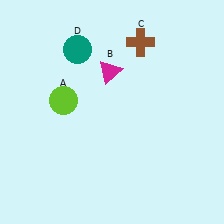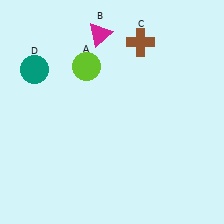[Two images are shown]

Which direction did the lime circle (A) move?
The lime circle (A) moved up.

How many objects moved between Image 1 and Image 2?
3 objects moved between the two images.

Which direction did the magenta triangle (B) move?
The magenta triangle (B) moved up.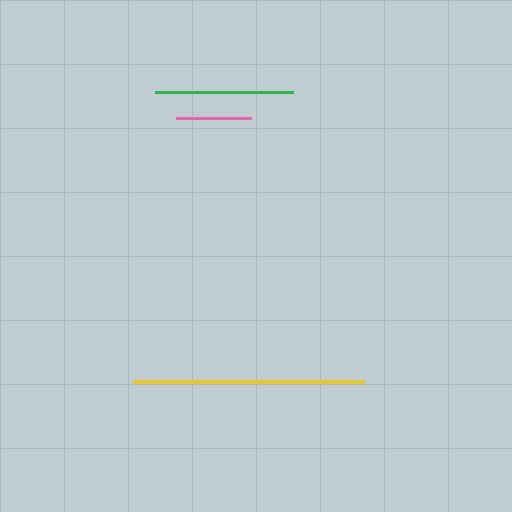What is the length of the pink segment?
The pink segment is approximately 75 pixels long.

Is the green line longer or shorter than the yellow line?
The yellow line is longer than the green line.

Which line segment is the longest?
The yellow line is the longest at approximately 231 pixels.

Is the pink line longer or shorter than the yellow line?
The yellow line is longer than the pink line.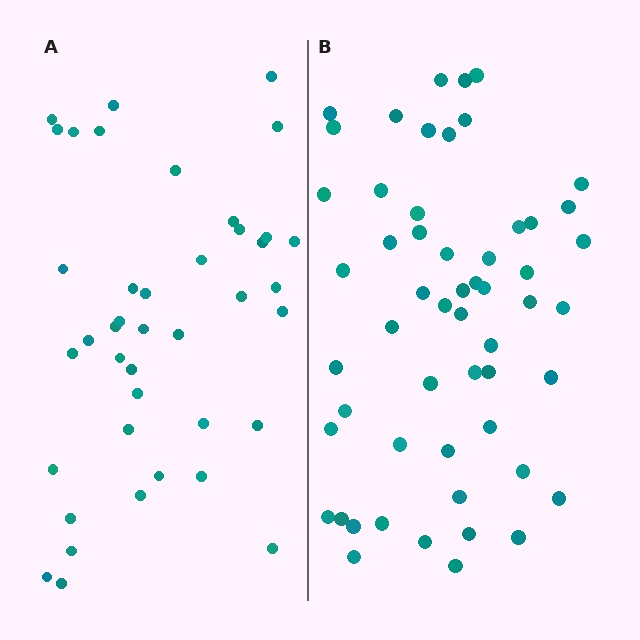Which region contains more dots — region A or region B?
Region B (the right region) has more dots.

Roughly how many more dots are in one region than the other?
Region B has approximately 15 more dots than region A.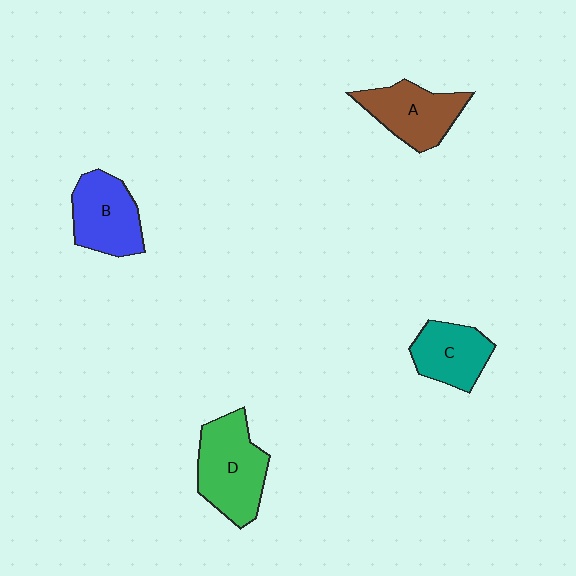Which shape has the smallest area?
Shape C (teal).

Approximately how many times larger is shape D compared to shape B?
Approximately 1.2 times.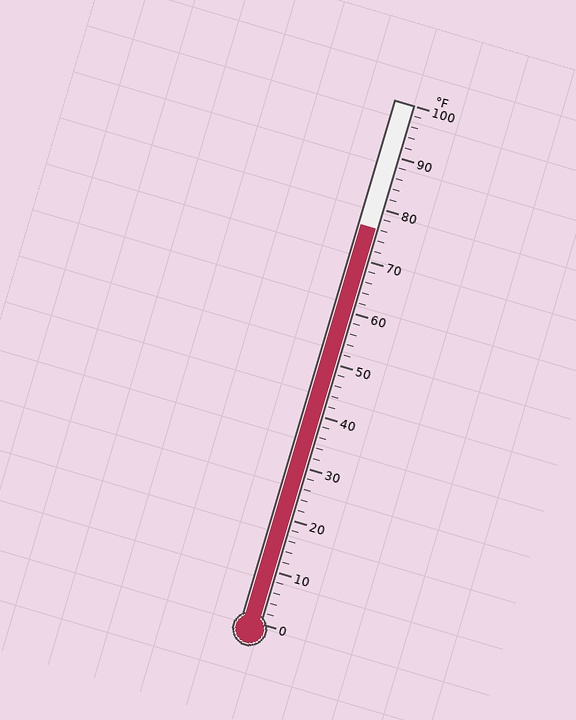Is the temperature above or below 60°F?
The temperature is above 60°F.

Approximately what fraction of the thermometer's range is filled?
The thermometer is filled to approximately 75% of its range.